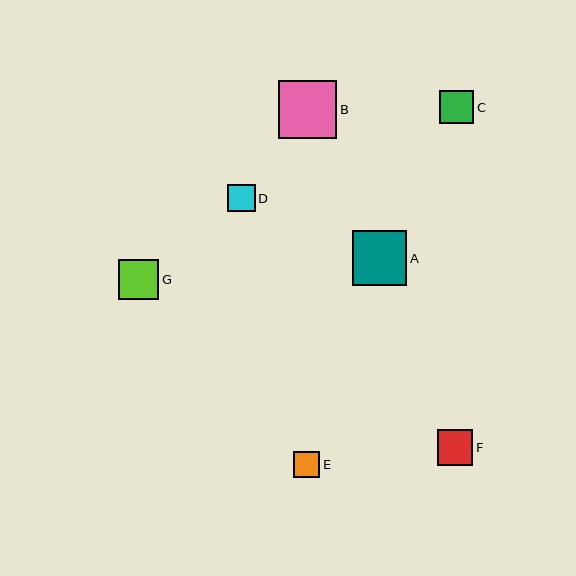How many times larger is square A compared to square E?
Square A is approximately 2.1 times the size of square E.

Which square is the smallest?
Square E is the smallest with a size of approximately 26 pixels.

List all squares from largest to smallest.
From largest to smallest: B, A, G, F, C, D, E.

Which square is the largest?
Square B is the largest with a size of approximately 58 pixels.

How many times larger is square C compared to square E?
Square C is approximately 1.3 times the size of square E.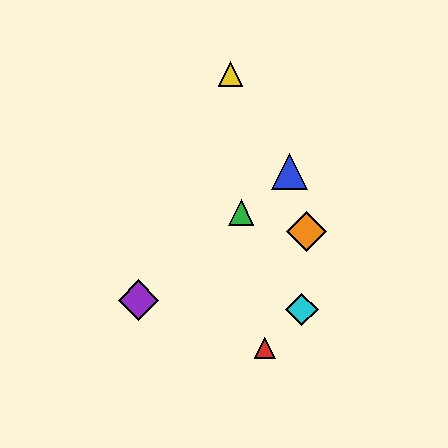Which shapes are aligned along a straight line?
The blue triangle, the green triangle, the purple diamond are aligned along a straight line.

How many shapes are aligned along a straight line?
3 shapes (the blue triangle, the green triangle, the purple diamond) are aligned along a straight line.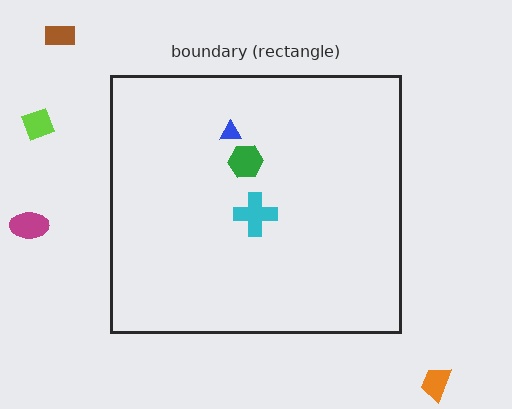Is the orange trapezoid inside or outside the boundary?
Outside.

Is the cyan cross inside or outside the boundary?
Inside.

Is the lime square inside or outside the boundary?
Outside.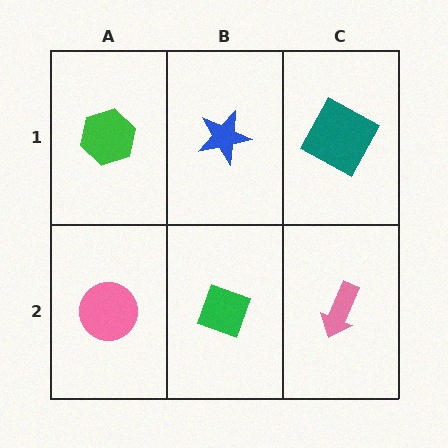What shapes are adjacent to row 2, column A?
A green hexagon (row 1, column A), a green diamond (row 2, column B).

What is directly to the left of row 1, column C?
A blue star.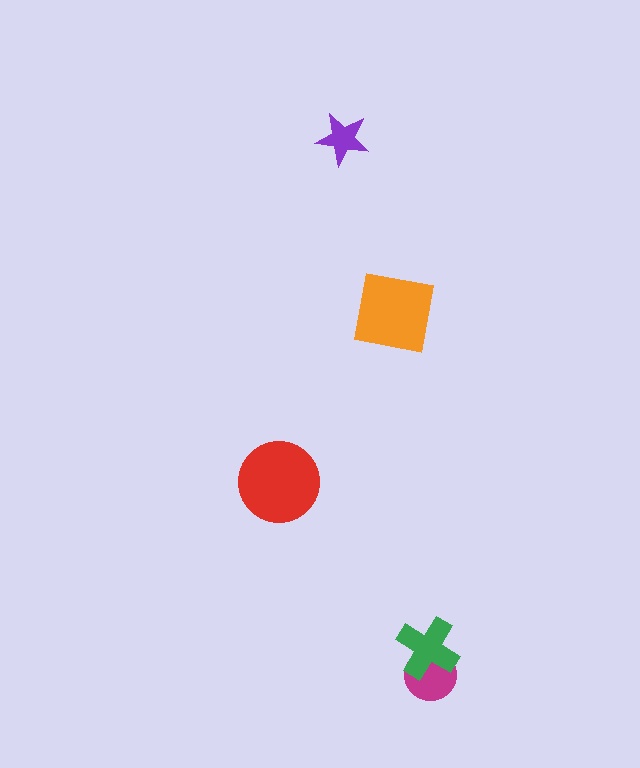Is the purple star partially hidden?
No, no other shape covers it.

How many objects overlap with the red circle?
0 objects overlap with the red circle.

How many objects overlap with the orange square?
0 objects overlap with the orange square.